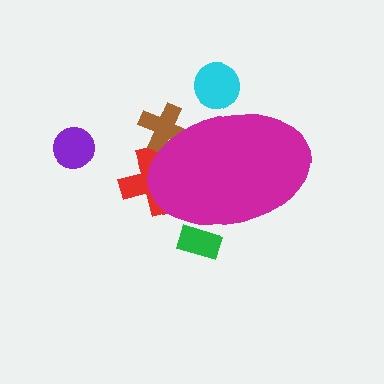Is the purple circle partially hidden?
No, the purple circle is fully visible.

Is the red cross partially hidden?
Yes, the red cross is partially hidden behind the magenta ellipse.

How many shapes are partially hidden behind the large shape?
4 shapes are partially hidden.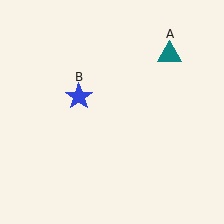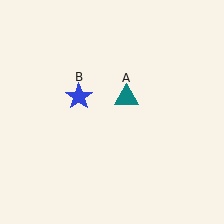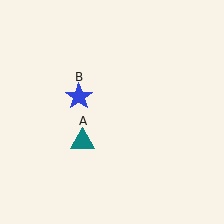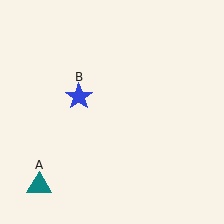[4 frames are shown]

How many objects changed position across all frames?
1 object changed position: teal triangle (object A).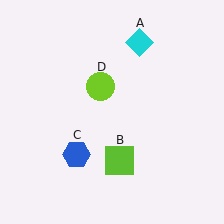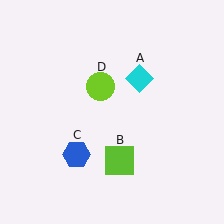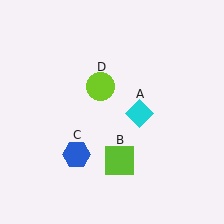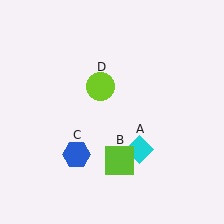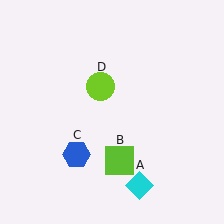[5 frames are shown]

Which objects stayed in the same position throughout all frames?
Lime square (object B) and blue hexagon (object C) and lime circle (object D) remained stationary.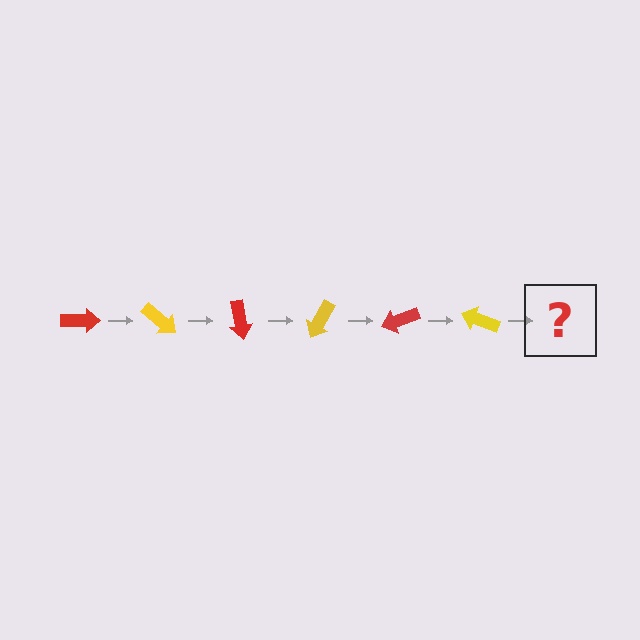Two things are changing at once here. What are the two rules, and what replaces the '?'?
The two rules are that it rotates 40 degrees each step and the color cycles through red and yellow. The '?' should be a red arrow, rotated 240 degrees from the start.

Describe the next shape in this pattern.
It should be a red arrow, rotated 240 degrees from the start.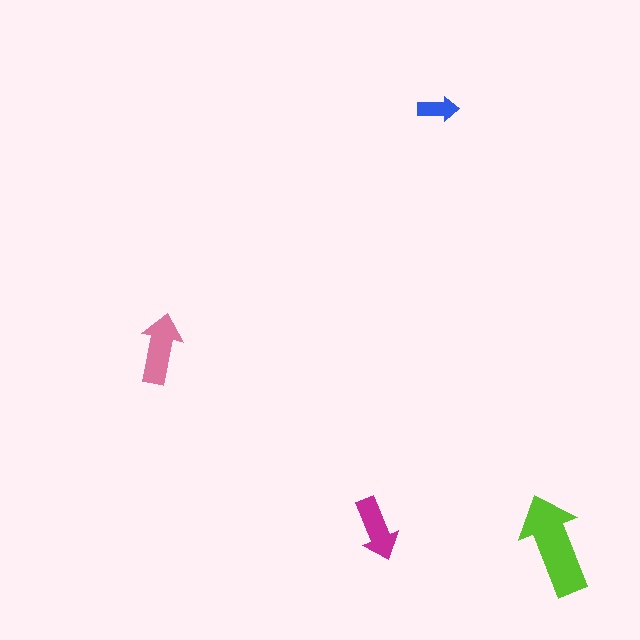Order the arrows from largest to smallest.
the lime one, the pink one, the magenta one, the blue one.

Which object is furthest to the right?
The lime arrow is rightmost.